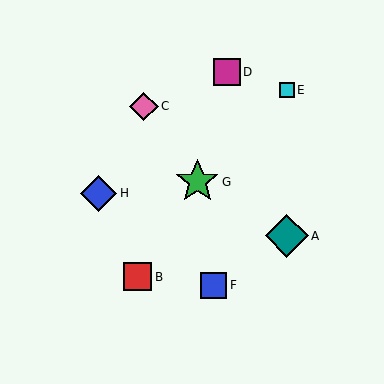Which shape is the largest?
The green star (labeled G) is the largest.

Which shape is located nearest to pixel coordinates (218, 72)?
The magenta square (labeled D) at (227, 72) is nearest to that location.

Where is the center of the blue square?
The center of the blue square is at (213, 285).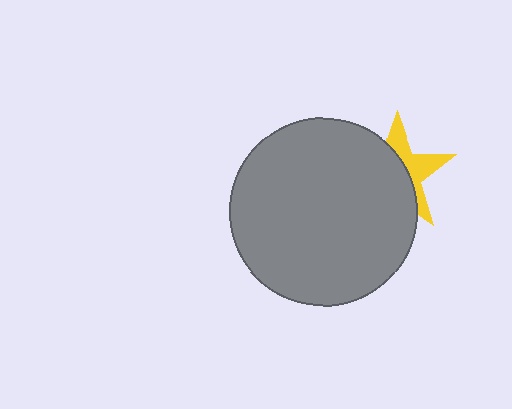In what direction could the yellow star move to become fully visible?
The yellow star could move right. That would shift it out from behind the gray circle entirely.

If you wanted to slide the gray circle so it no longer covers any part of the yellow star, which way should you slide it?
Slide it left — that is the most direct way to separate the two shapes.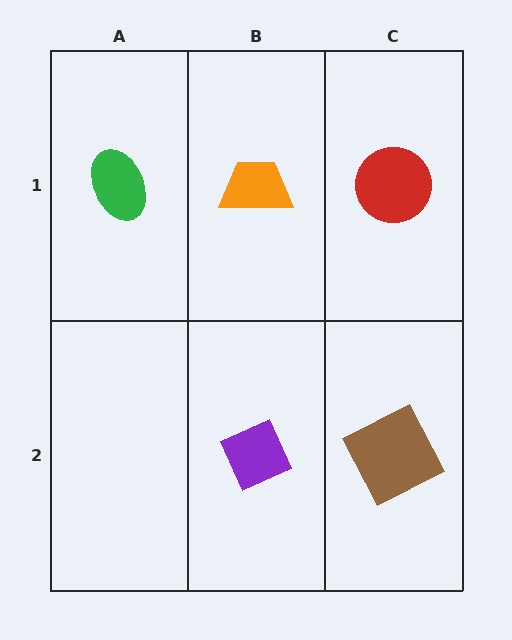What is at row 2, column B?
A purple diamond.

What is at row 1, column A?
A green ellipse.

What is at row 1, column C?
A red circle.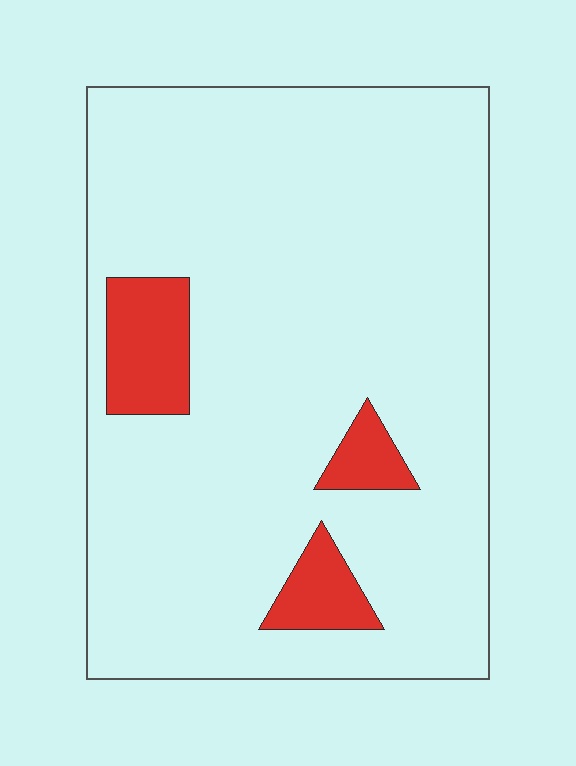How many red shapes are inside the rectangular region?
3.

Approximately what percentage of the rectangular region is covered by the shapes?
Approximately 10%.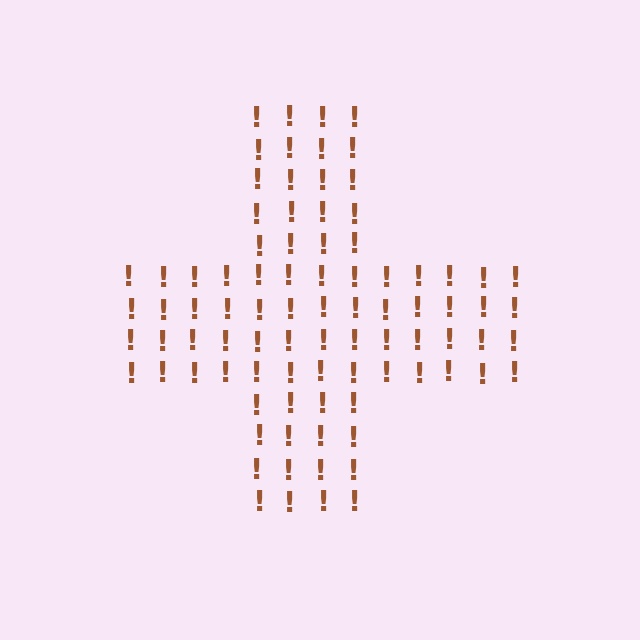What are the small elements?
The small elements are exclamation marks.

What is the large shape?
The large shape is a cross.